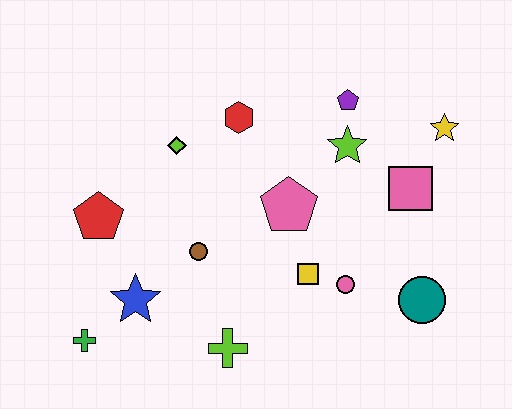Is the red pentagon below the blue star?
No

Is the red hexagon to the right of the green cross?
Yes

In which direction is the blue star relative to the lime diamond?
The blue star is below the lime diamond.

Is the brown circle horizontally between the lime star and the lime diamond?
Yes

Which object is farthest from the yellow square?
The green cross is farthest from the yellow square.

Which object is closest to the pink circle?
The yellow square is closest to the pink circle.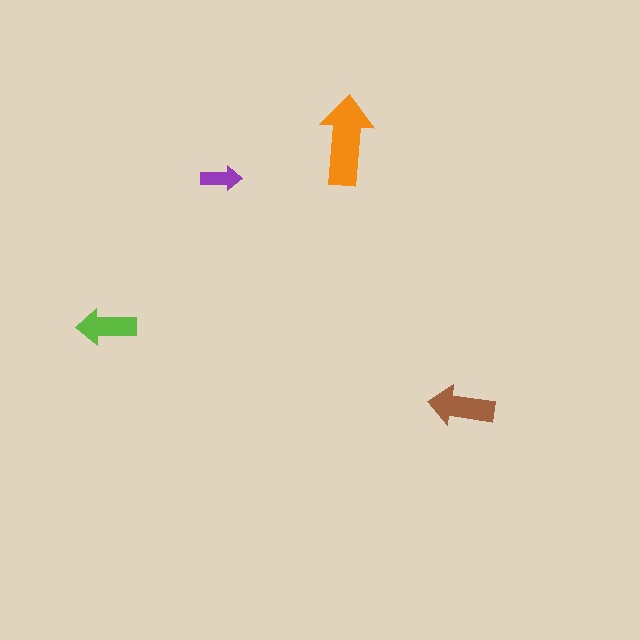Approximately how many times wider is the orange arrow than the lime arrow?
About 1.5 times wider.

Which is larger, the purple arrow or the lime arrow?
The lime one.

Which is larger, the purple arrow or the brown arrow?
The brown one.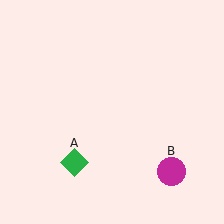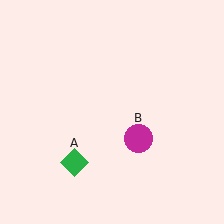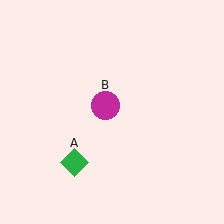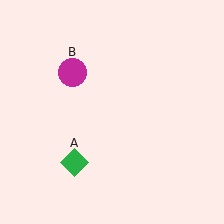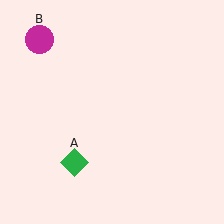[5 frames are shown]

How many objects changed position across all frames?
1 object changed position: magenta circle (object B).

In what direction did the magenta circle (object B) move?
The magenta circle (object B) moved up and to the left.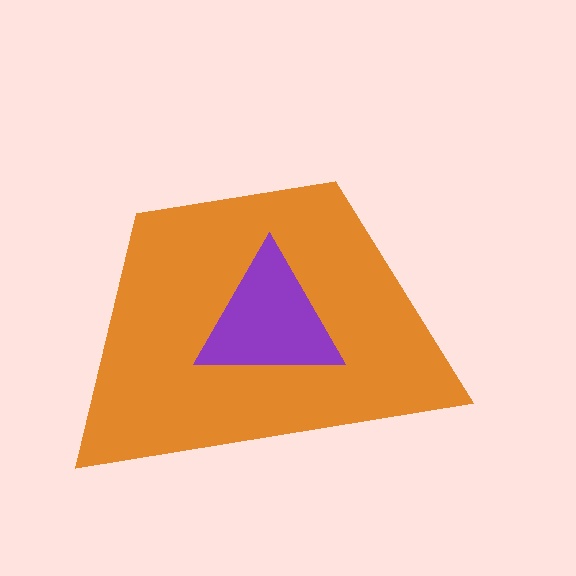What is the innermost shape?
The purple triangle.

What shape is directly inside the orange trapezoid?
The purple triangle.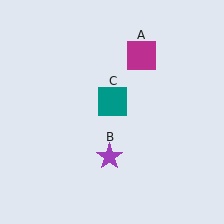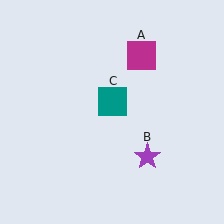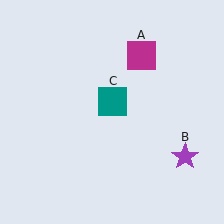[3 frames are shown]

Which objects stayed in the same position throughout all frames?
Magenta square (object A) and teal square (object C) remained stationary.